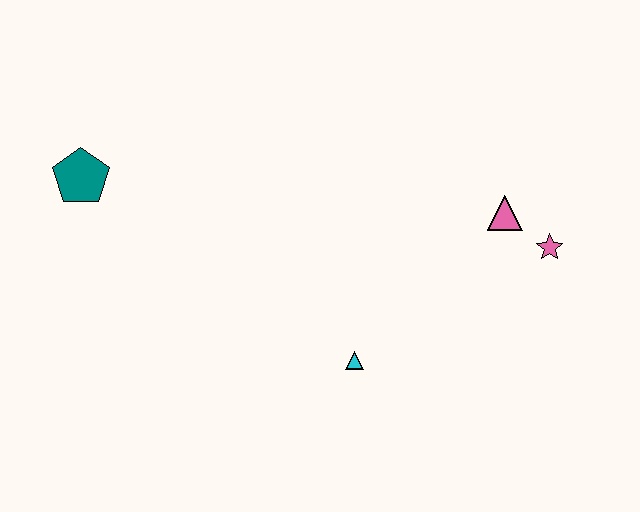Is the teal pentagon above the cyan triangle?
Yes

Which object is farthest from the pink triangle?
The teal pentagon is farthest from the pink triangle.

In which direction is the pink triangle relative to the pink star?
The pink triangle is to the left of the pink star.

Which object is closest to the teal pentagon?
The cyan triangle is closest to the teal pentagon.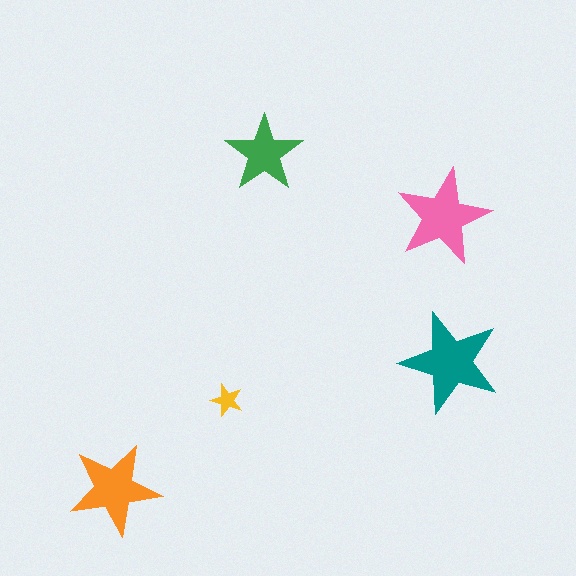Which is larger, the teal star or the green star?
The teal one.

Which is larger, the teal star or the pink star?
The teal one.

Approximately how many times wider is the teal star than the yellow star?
About 3 times wider.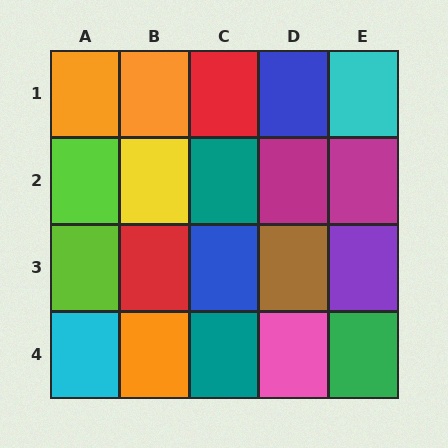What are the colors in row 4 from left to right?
Cyan, orange, teal, pink, green.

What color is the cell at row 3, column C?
Blue.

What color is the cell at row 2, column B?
Yellow.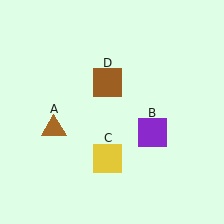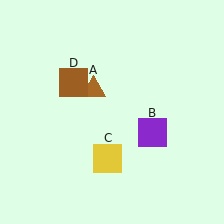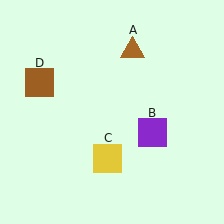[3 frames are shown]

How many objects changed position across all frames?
2 objects changed position: brown triangle (object A), brown square (object D).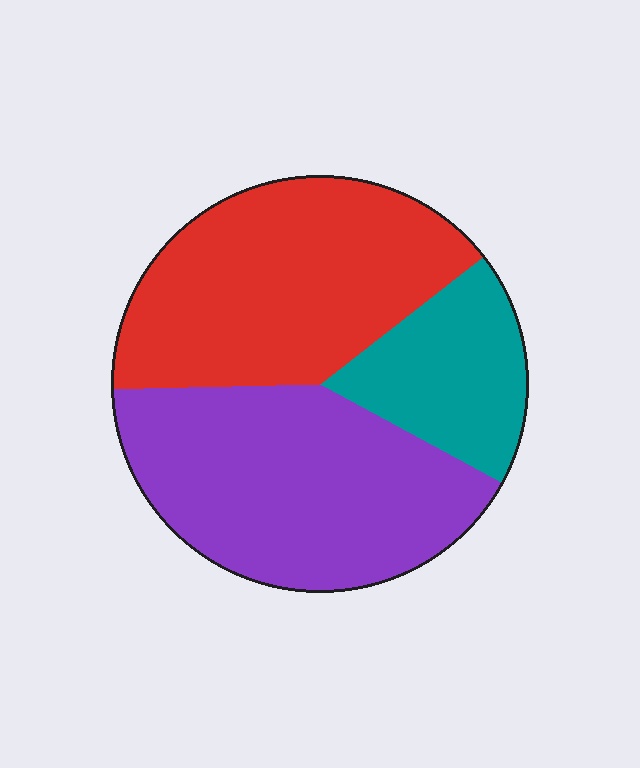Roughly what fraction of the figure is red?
Red takes up about two fifths (2/5) of the figure.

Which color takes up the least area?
Teal, at roughly 20%.